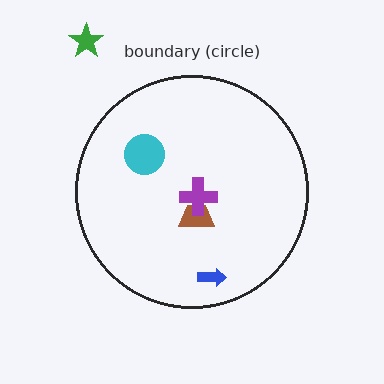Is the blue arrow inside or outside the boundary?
Inside.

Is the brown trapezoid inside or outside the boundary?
Inside.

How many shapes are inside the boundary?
4 inside, 1 outside.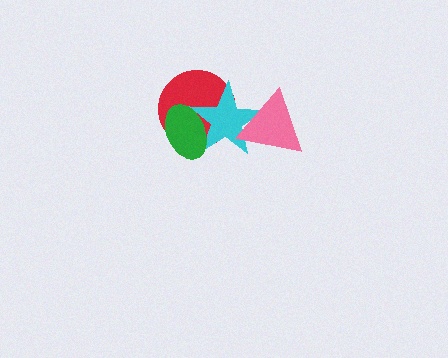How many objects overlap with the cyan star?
3 objects overlap with the cyan star.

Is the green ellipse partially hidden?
No, no other shape covers it.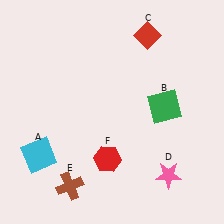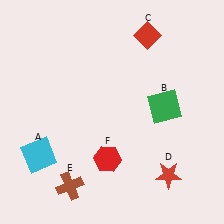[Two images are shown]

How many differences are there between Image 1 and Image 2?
There is 1 difference between the two images.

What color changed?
The star (D) changed from pink in Image 1 to red in Image 2.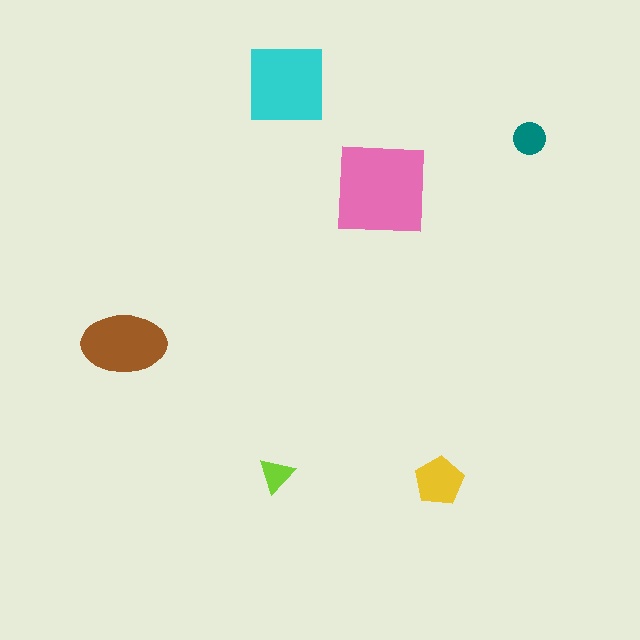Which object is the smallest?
The lime triangle.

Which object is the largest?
The pink square.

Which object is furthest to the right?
The teal circle is rightmost.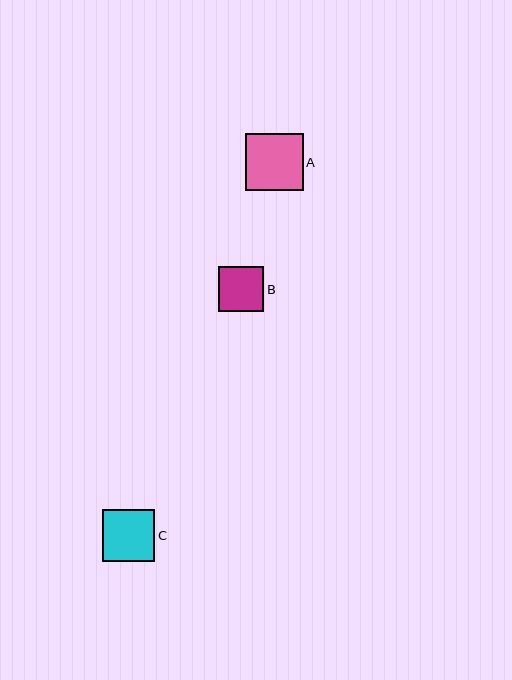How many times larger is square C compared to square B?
Square C is approximately 1.2 times the size of square B.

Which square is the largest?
Square A is the largest with a size of approximately 57 pixels.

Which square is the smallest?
Square B is the smallest with a size of approximately 45 pixels.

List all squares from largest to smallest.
From largest to smallest: A, C, B.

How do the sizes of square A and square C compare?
Square A and square C are approximately the same size.